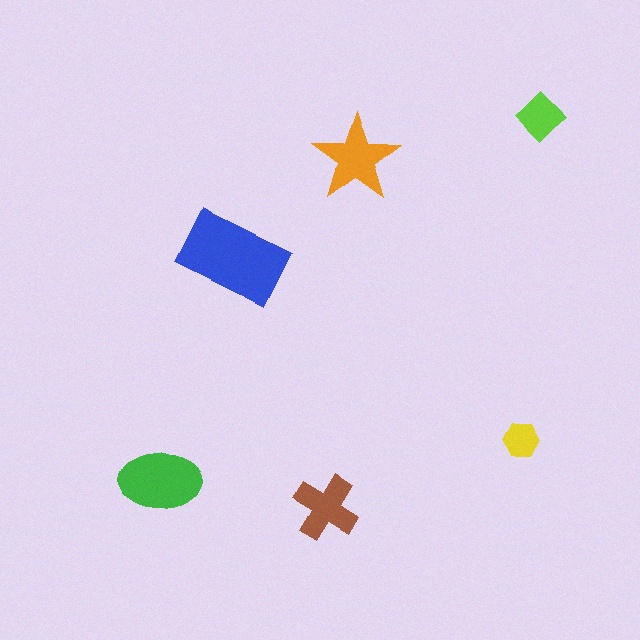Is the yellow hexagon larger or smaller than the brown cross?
Smaller.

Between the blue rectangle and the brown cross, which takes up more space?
The blue rectangle.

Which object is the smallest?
The yellow hexagon.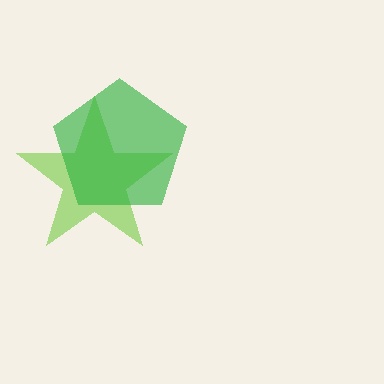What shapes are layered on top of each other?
The layered shapes are: a lime star, a green pentagon.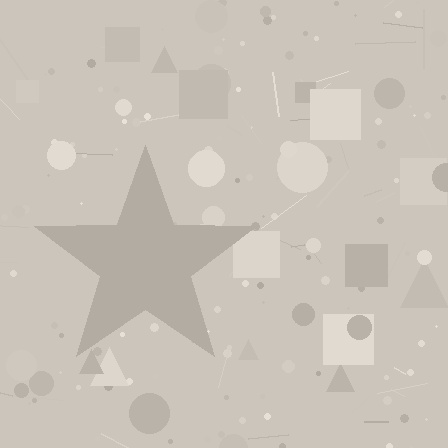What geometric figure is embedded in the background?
A star is embedded in the background.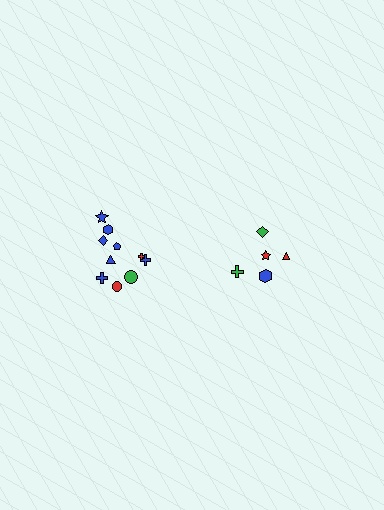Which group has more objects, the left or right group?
The left group.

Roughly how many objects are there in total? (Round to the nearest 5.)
Roughly 15 objects in total.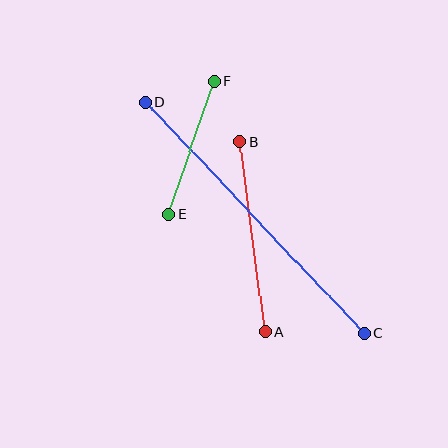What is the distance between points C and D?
The distance is approximately 318 pixels.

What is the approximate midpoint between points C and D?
The midpoint is at approximately (255, 218) pixels.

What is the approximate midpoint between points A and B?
The midpoint is at approximately (253, 237) pixels.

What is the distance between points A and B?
The distance is approximately 192 pixels.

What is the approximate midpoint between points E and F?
The midpoint is at approximately (191, 148) pixels.